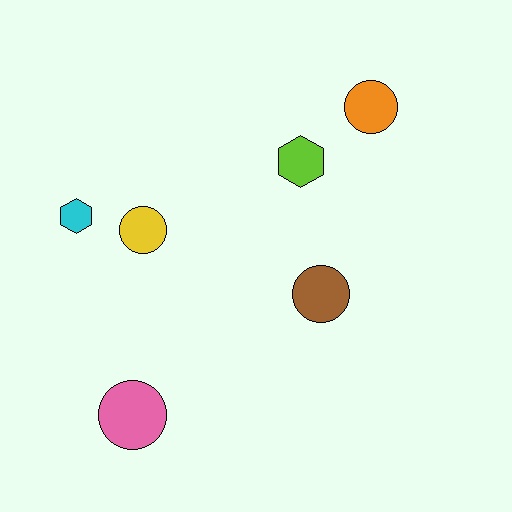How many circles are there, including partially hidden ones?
There are 4 circles.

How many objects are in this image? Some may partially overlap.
There are 6 objects.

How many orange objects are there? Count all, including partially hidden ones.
There is 1 orange object.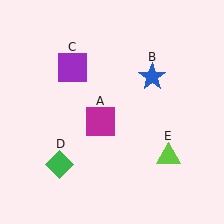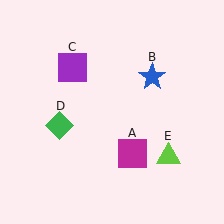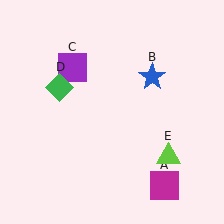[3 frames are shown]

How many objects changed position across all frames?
2 objects changed position: magenta square (object A), green diamond (object D).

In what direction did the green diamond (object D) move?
The green diamond (object D) moved up.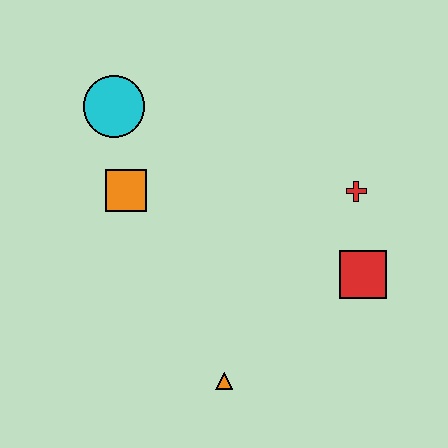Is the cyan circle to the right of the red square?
No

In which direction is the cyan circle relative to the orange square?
The cyan circle is above the orange square.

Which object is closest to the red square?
The red cross is closest to the red square.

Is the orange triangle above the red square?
No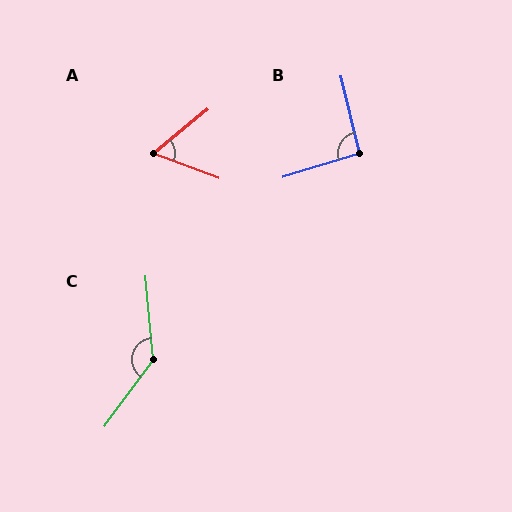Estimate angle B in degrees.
Approximately 94 degrees.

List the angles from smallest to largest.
A (60°), B (94°), C (139°).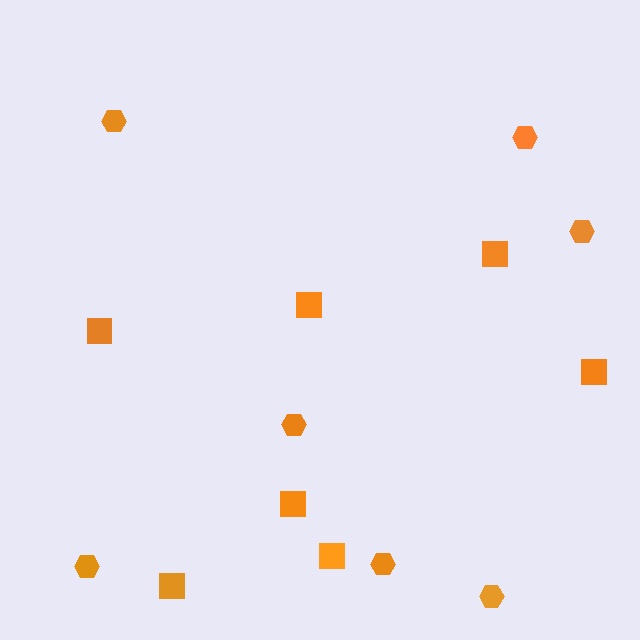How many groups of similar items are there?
There are 2 groups: one group of squares (7) and one group of hexagons (7).